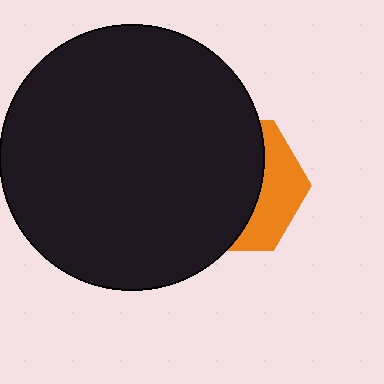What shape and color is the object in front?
The object in front is a black circle.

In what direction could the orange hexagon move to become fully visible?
The orange hexagon could move right. That would shift it out from behind the black circle entirely.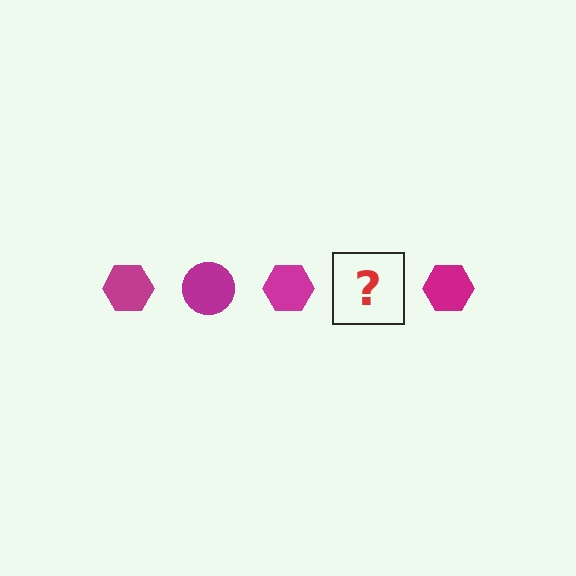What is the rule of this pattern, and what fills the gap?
The rule is that the pattern cycles through hexagon, circle shapes in magenta. The gap should be filled with a magenta circle.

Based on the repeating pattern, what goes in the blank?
The blank should be a magenta circle.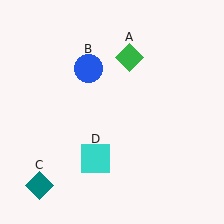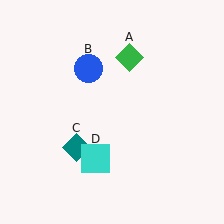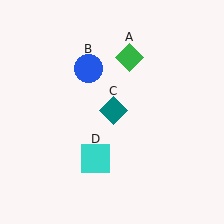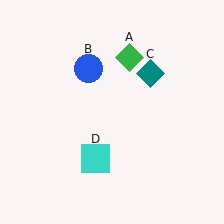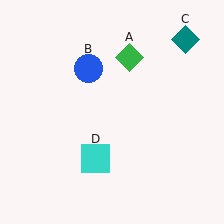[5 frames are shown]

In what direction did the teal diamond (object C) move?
The teal diamond (object C) moved up and to the right.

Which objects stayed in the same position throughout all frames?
Green diamond (object A) and blue circle (object B) and cyan square (object D) remained stationary.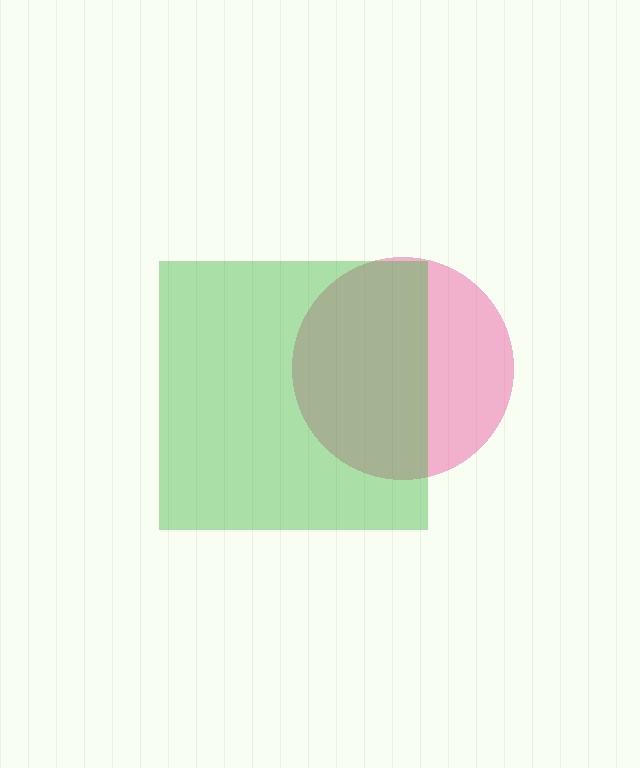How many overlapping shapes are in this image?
There are 2 overlapping shapes in the image.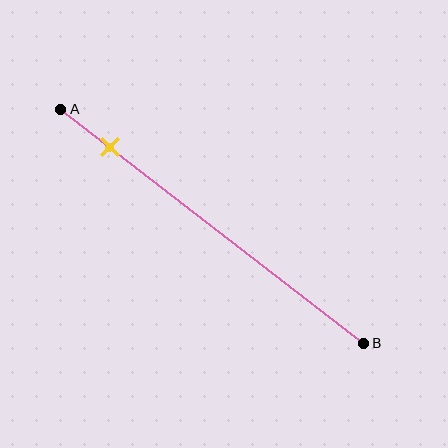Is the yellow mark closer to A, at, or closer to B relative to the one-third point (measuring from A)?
The yellow mark is closer to point A than the one-third point of segment AB.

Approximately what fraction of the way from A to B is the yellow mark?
The yellow mark is approximately 15% of the way from A to B.